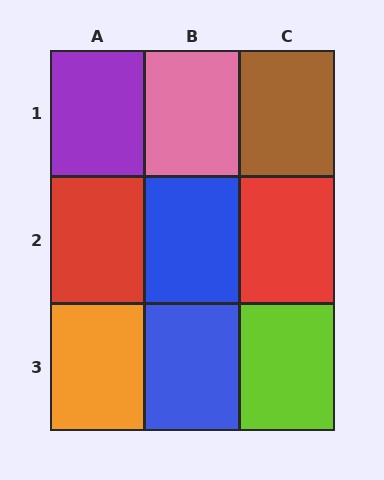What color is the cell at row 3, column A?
Orange.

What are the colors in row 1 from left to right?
Purple, pink, brown.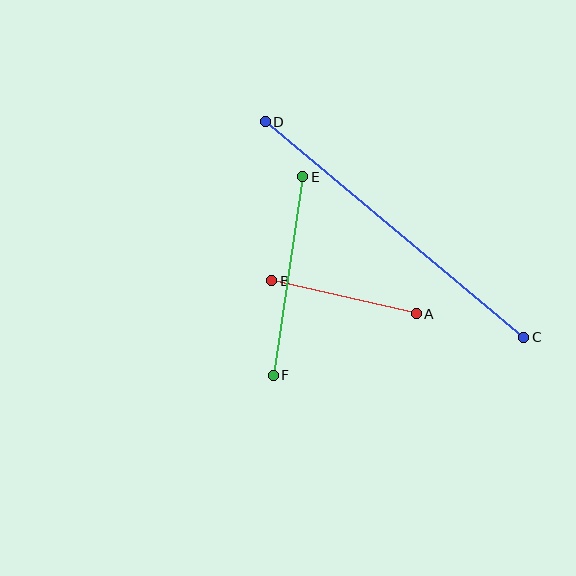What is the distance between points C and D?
The distance is approximately 336 pixels.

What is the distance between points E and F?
The distance is approximately 200 pixels.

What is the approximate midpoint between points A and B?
The midpoint is at approximately (344, 297) pixels.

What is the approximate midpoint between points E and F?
The midpoint is at approximately (288, 276) pixels.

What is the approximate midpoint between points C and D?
The midpoint is at approximately (395, 229) pixels.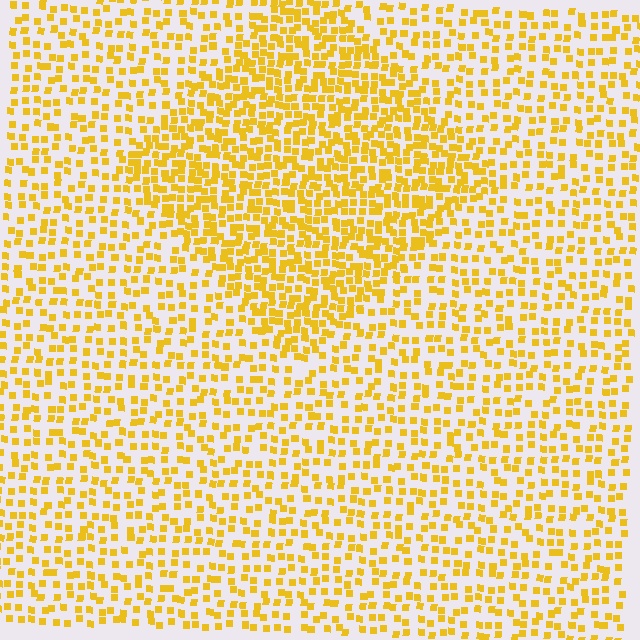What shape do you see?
I see a diamond.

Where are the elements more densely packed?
The elements are more densely packed inside the diamond boundary.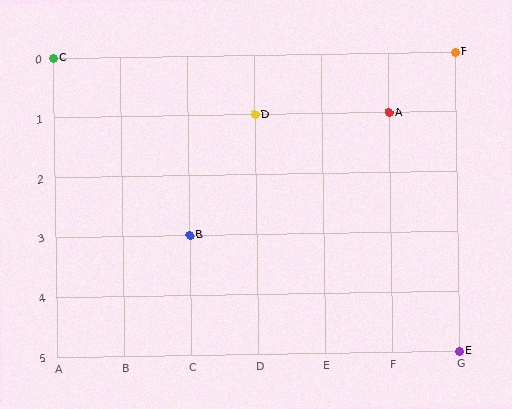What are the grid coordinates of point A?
Point A is at grid coordinates (F, 1).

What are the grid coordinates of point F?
Point F is at grid coordinates (G, 0).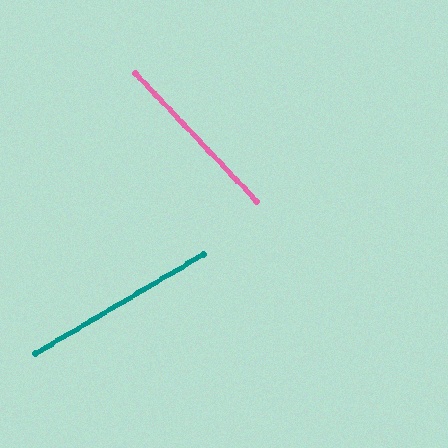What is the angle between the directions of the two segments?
Approximately 77 degrees.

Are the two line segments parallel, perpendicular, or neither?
Neither parallel nor perpendicular — they differ by about 77°.